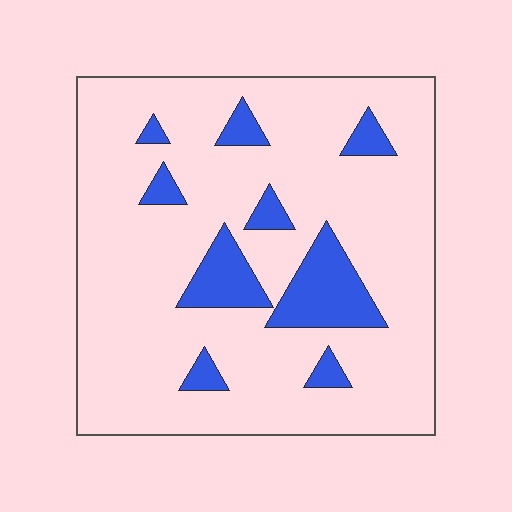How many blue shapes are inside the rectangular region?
9.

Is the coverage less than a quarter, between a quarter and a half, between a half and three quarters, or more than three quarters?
Less than a quarter.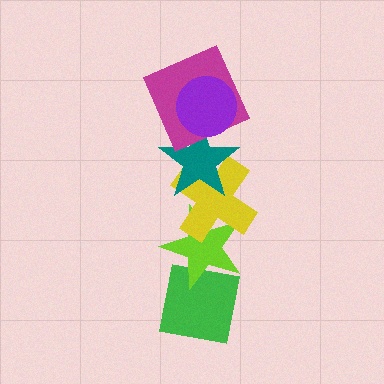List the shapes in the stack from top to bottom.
From top to bottom: the purple circle, the magenta square, the teal star, the yellow cross, the lime star, the green square.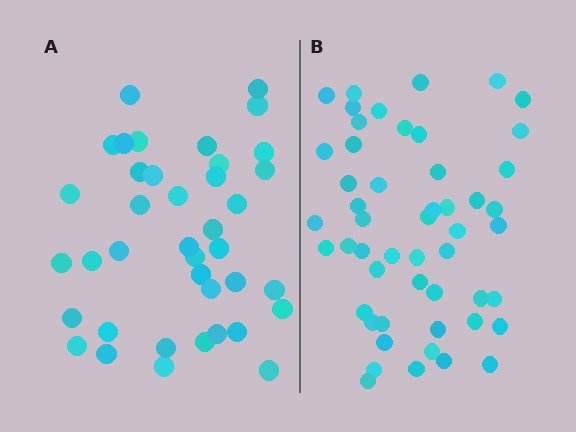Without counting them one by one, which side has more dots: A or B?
Region B (the right region) has more dots.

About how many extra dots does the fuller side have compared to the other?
Region B has roughly 12 or so more dots than region A.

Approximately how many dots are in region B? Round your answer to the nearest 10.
About 50 dots. (The exact count is 51, which rounds to 50.)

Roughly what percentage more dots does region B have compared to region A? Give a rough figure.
About 30% more.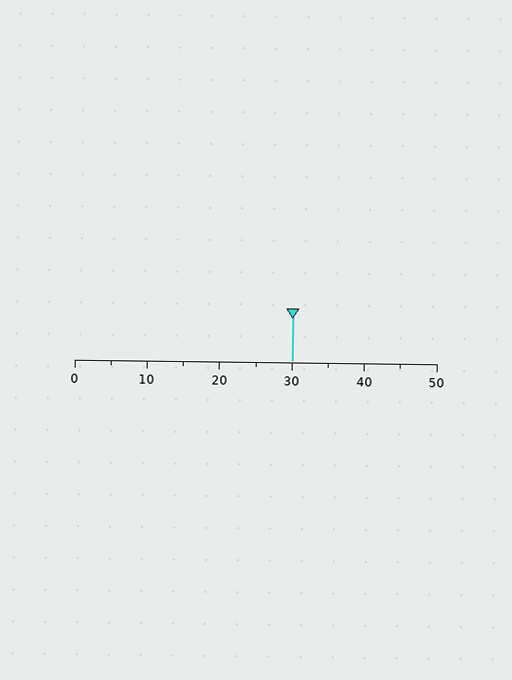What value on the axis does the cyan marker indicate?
The marker indicates approximately 30.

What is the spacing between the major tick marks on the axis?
The major ticks are spaced 10 apart.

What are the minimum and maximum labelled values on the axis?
The axis runs from 0 to 50.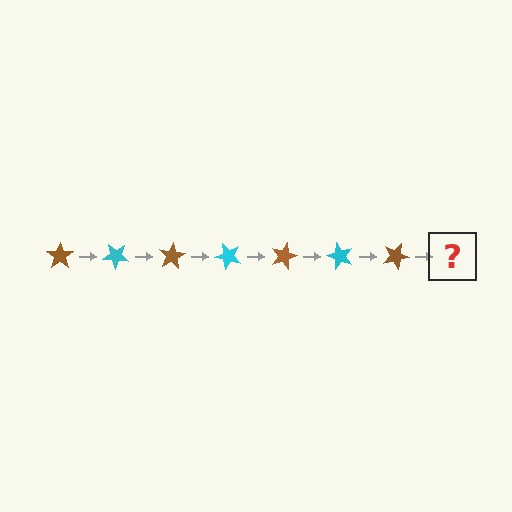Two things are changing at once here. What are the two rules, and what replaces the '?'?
The two rules are that it rotates 40 degrees each step and the color cycles through brown and cyan. The '?' should be a cyan star, rotated 280 degrees from the start.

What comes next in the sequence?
The next element should be a cyan star, rotated 280 degrees from the start.